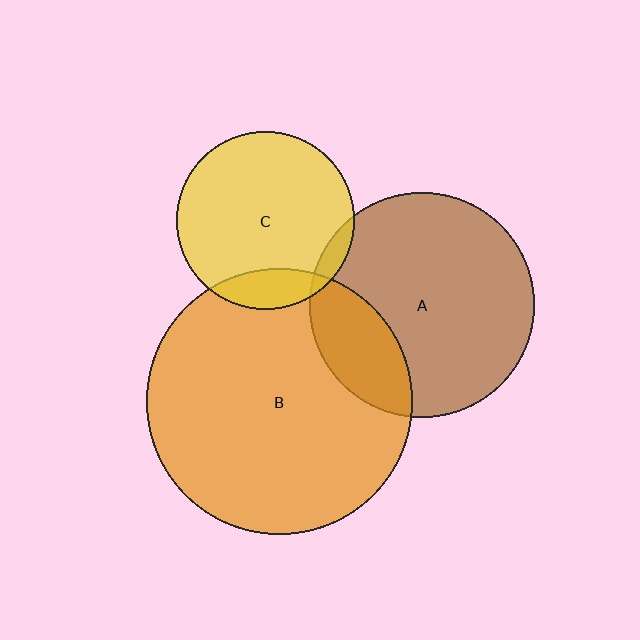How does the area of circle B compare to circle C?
Approximately 2.2 times.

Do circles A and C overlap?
Yes.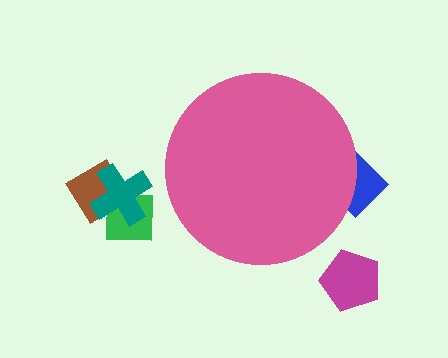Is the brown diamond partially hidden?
No, the brown diamond is fully visible.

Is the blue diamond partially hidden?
Yes, the blue diamond is partially hidden behind the pink circle.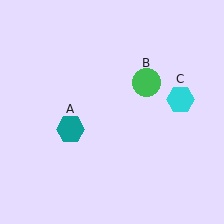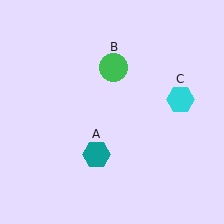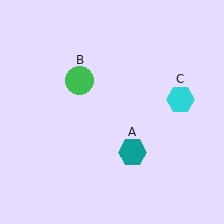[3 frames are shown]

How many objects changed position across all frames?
2 objects changed position: teal hexagon (object A), green circle (object B).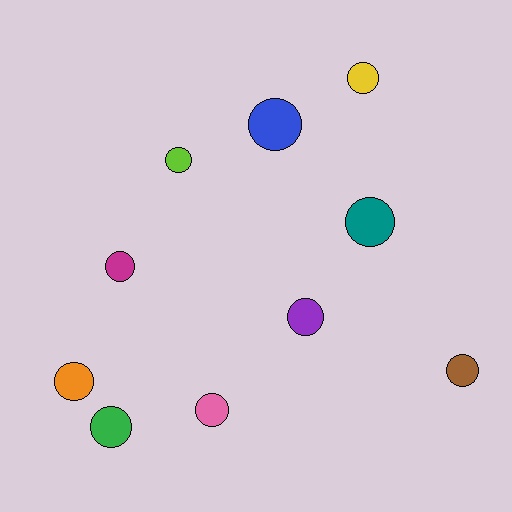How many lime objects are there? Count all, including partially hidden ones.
There is 1 lime object.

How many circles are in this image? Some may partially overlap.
There are 10 circles.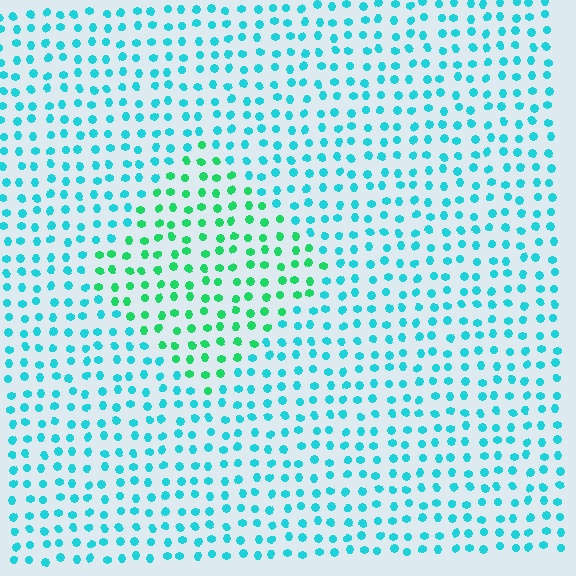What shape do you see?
I see a diamond.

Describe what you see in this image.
The image is filled with small cyan elements in a uniform arrangement. A diamond-shaped region is visible where the elements are tinted to a slightly different hue, forming a subtle color boundary.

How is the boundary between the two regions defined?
The boundary is defined purely by a slight shift in hue (about 40 degrees). Spacing, size, and orientation are identical on both sides.